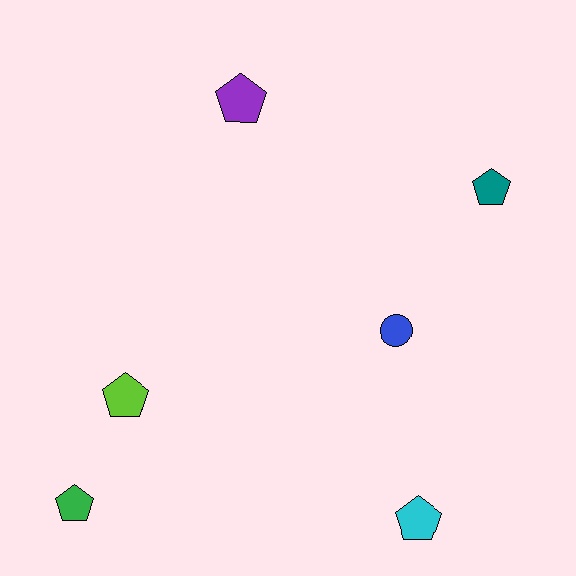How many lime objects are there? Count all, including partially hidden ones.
There is 1 lime object.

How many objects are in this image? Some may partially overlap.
There are 6 objects.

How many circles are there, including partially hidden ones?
There is 1 circle.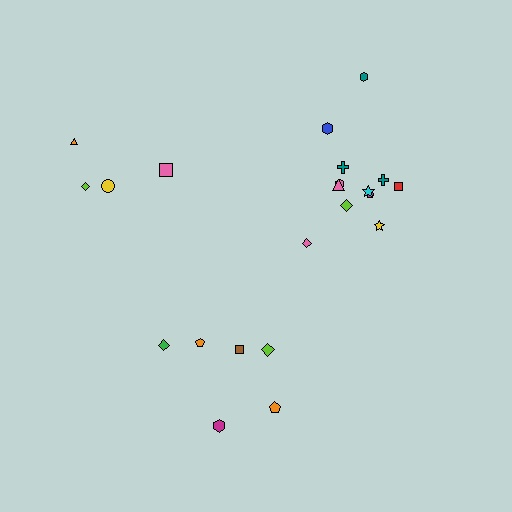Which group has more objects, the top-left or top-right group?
The top-right group.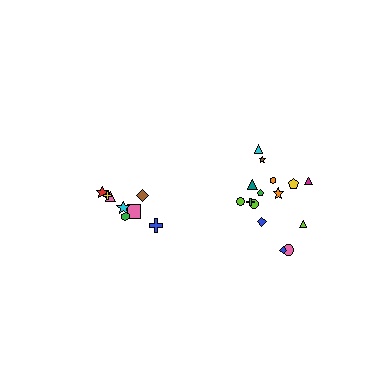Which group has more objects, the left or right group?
The right group.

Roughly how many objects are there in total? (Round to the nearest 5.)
Roughly 25 objects in total.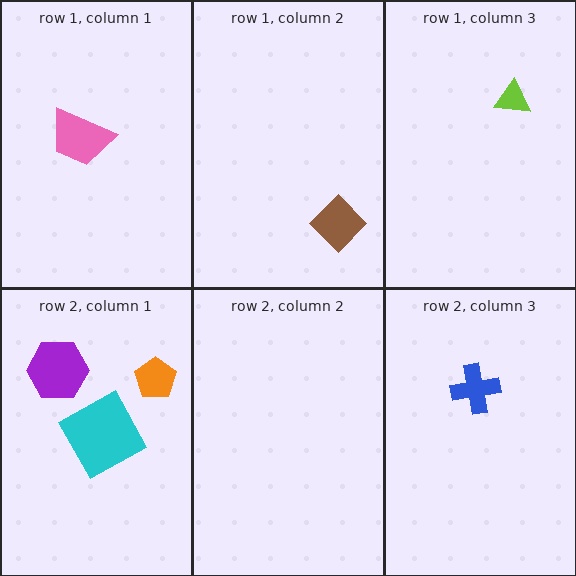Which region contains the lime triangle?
The row 1, column 3 region.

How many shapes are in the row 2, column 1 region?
3.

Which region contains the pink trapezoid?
The row 1, column 1 region.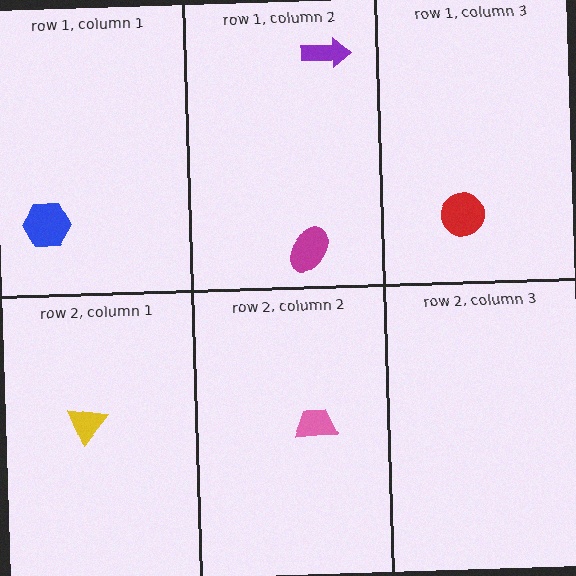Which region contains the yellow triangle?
The row 2, column 1 region.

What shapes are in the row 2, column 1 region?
The yellow triangle.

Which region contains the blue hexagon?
The row 1, column 1 region.